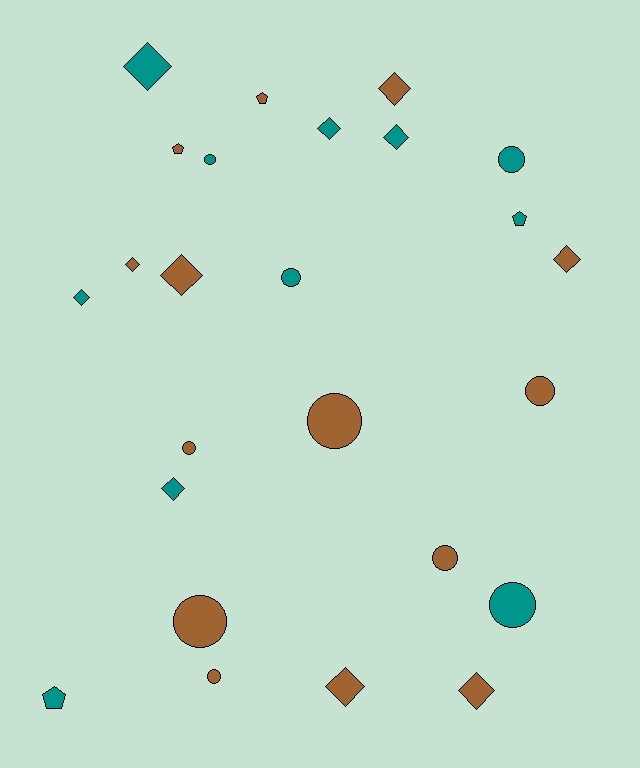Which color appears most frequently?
Brown, with 14 objects.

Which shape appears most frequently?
Diamond, with 11 objects.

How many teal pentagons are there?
There are 2 teal pentagons.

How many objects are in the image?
There are 25 objects.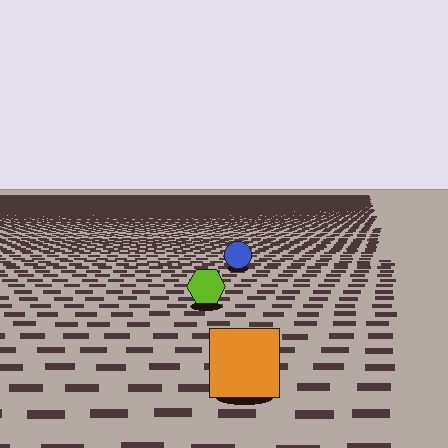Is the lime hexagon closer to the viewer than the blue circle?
Yes. The lime hexagon is closer — you can tell from the texture gradient: the ground texture is coarser near it.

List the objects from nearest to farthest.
From nearest to farthest: the orange square, the lime hexagon, the blue circle.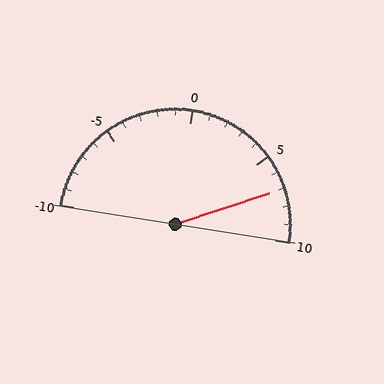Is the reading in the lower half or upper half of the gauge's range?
The reading is in the upper half of the range (-10 to 10).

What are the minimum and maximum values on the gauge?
The gauge ranges from -10 to 10.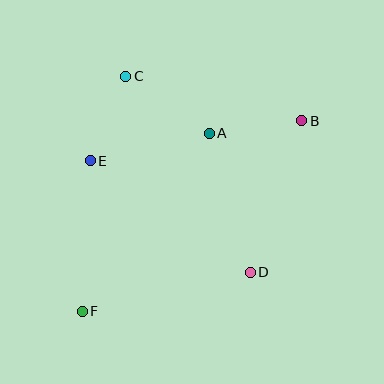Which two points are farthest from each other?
Points B and F are farthest from each other.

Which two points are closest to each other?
Points C and E are closest to each other.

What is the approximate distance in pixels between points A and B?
The distance between A and B is approximately 93 pixels.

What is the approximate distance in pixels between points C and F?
The distance between C and F is approximately 239 pixels.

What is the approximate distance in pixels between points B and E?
The distance between B and E is approximately 215 pixels.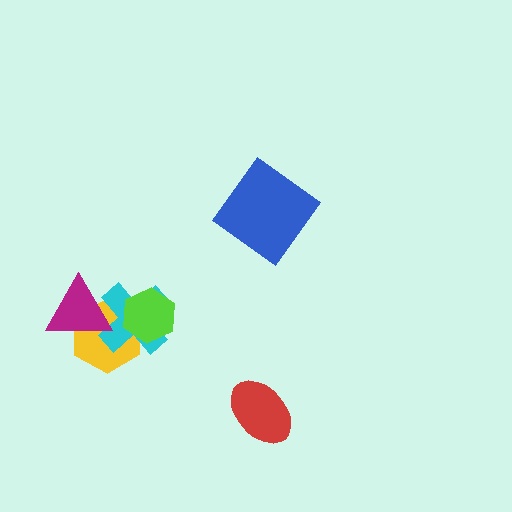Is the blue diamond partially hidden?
No, no other shape covers it.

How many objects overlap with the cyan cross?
3 objects overlap with the cyan cross.